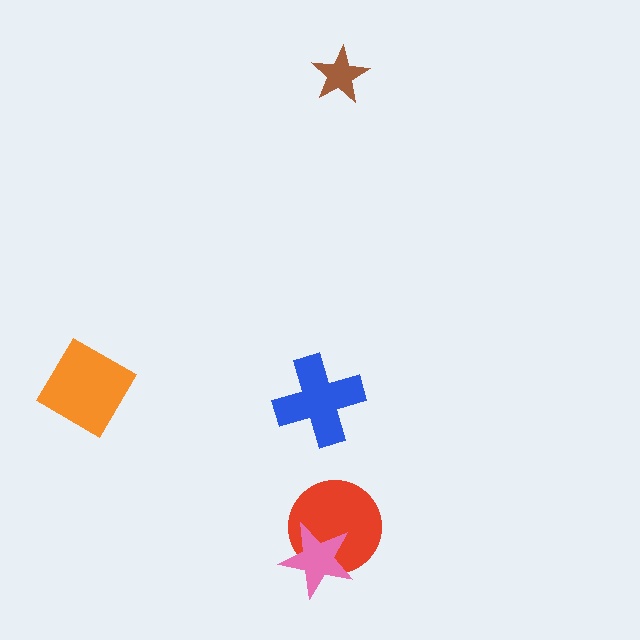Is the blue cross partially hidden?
No, no other shape covers it.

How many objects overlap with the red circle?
1 object overlaps with the red circle.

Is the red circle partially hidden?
Yes, it is partially covered by another shape.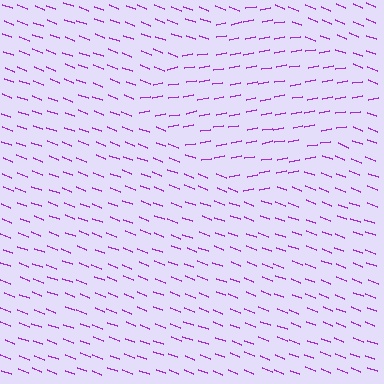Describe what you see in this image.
The image is filled with small purple line segments. A diamond region in the image has lines oriented differently from the surrounding lines, creating a visible texture boundary.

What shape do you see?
I see a diamond.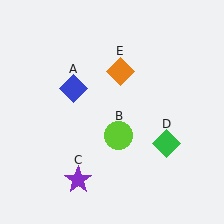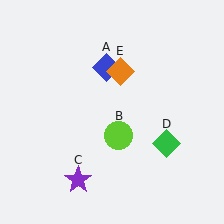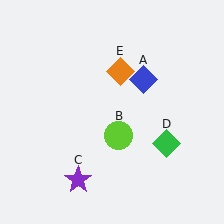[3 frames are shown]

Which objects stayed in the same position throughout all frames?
Lime circle (object B) and purple star (object C) and green diamond (object D) and orange diamond (object E) remained stationary.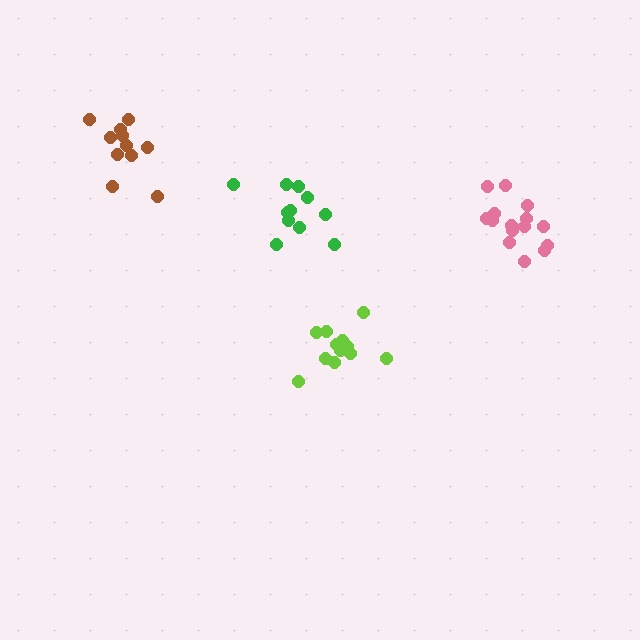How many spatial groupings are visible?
There are 4 spatial groupings.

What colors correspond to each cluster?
The clusters are colored: brown, lime, pink, green.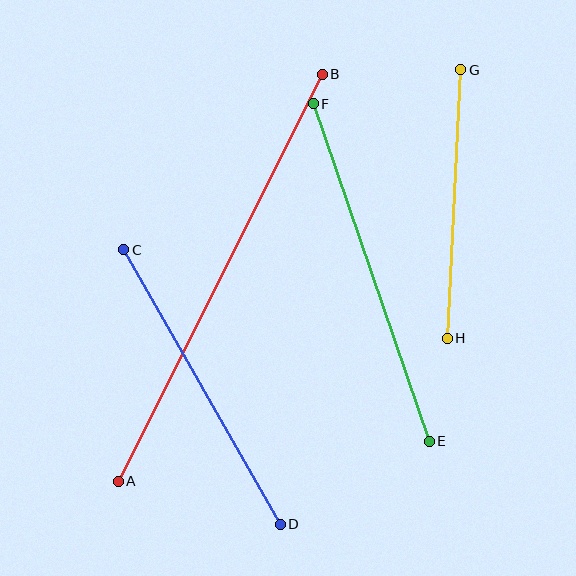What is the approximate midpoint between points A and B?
The midpoint is at approximately (220, 278) pixels.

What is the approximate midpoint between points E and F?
The midpoint is at approximately (371, 273) pixels.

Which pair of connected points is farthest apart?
Points A and B are farthest apart.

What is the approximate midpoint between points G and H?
The midpoint is at approximately (454, 204) pixels.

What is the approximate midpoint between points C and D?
The midpoint is at approximately (202, 387) pixels.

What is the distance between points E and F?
The distance is approximately 357 pixels.